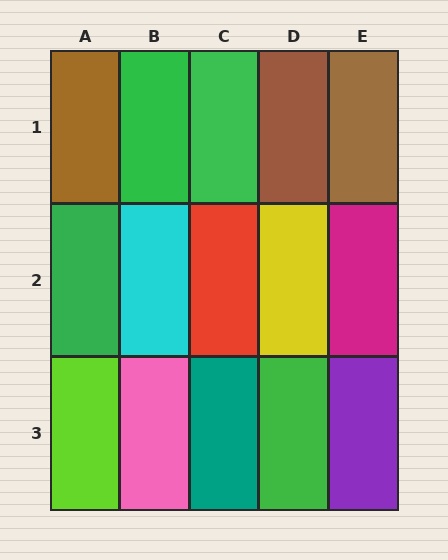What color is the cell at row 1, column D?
Brown.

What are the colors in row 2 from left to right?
Green, cyan, red, yellow, magenta.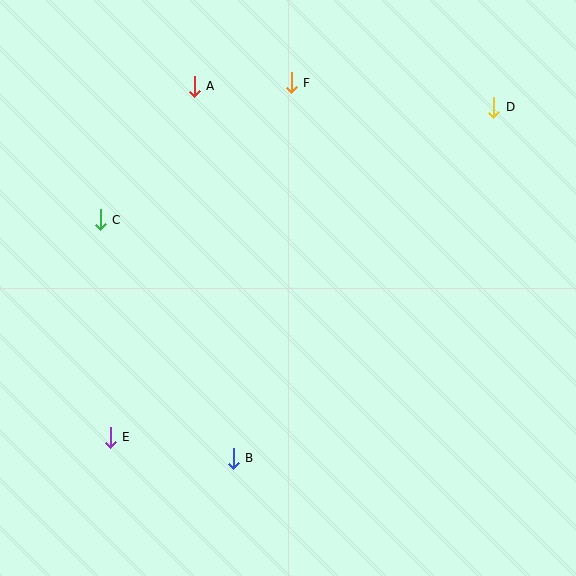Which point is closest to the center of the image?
Point B at (233, 458) is closest to the center.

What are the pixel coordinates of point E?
Point E is at (110, 437).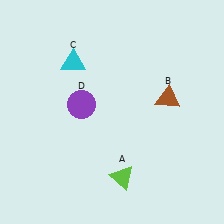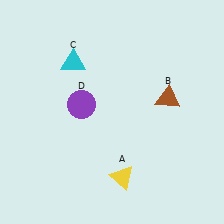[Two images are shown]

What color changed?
The triangle (A) changed from lime in Image 1 to yellow in Image 2.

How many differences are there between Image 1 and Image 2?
There is 1 difference between the two images.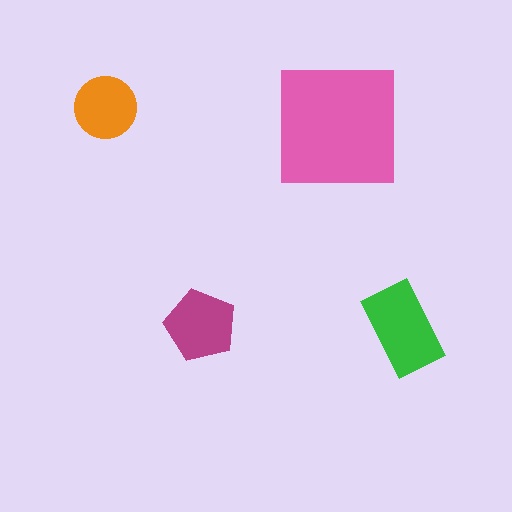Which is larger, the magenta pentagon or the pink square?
The pink square.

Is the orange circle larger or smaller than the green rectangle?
Smaller.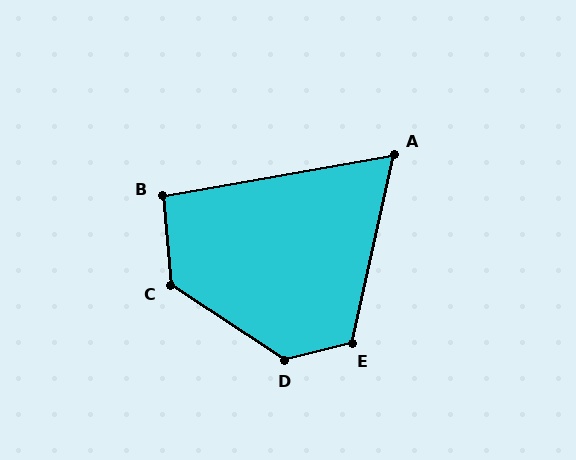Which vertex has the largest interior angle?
D, at approximately 133 degrees.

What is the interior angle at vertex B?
Approximately 95 degrees (obtuse).